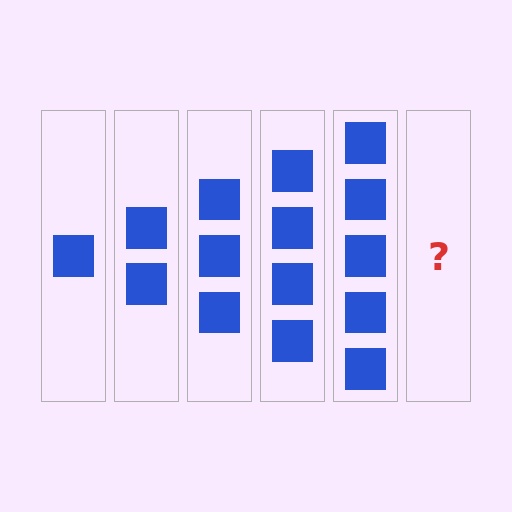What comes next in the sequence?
The next element should be 6 squares.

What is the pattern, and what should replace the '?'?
The pattern is that each step adds one more square. The '?' should be 6 squares.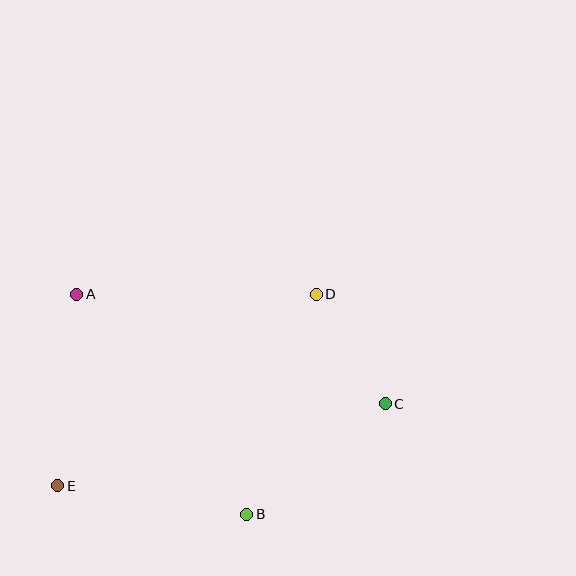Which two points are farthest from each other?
Points C and E are farthest from each other.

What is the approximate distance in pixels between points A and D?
The distance between A and D is approximately 240 pixels.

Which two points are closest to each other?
Points C and D are closest to each other.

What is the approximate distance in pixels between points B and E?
The distance between B and E is approximately 191 pixels.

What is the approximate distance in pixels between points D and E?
The distance between D and E is approximately 322 pixels.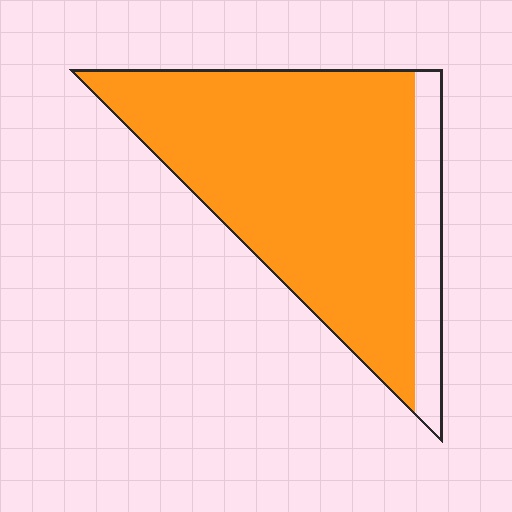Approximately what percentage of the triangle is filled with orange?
Approximately 85%.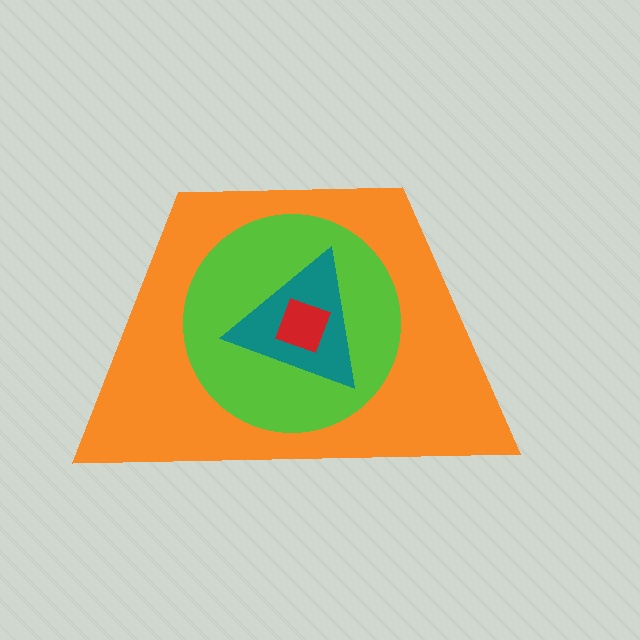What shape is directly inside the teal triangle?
The red square.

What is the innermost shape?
The red square.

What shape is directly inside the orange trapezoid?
The lime circle.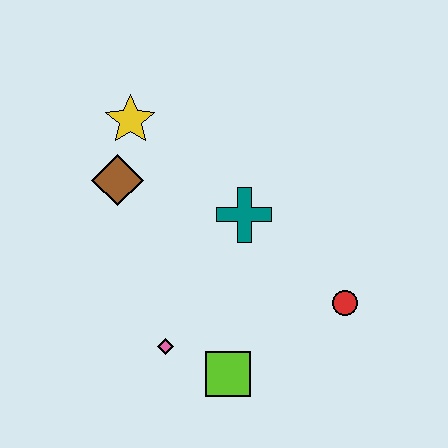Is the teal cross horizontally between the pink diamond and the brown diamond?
No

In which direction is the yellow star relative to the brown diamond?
The yellow star is above the brown diamond.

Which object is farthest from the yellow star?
The red circle is farthest from the yellow star.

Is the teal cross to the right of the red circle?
No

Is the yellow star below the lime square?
No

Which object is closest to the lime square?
The pink diamond is closest to the lime square.